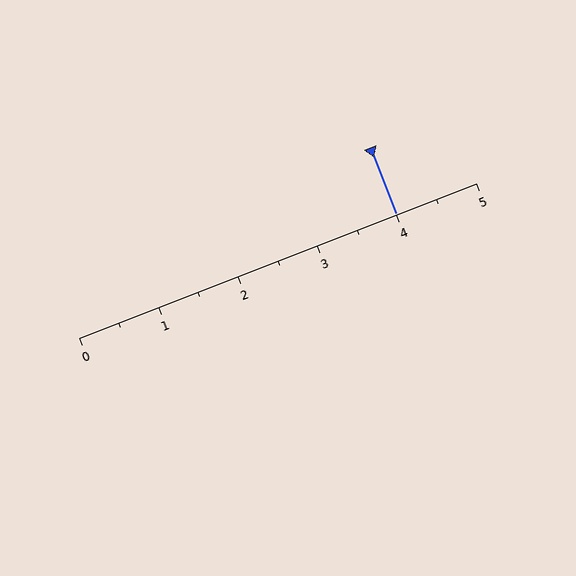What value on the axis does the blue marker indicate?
The marker indicates approximately 4.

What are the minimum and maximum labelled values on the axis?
The axis runs from 0 to 5.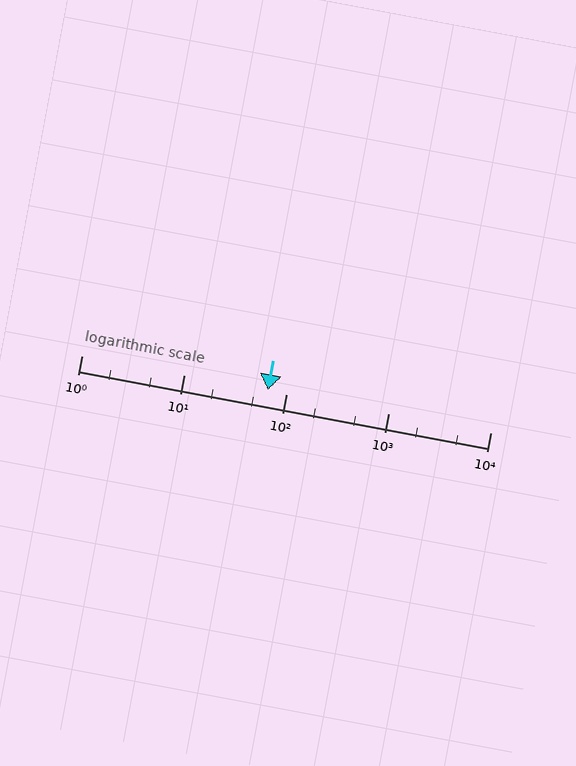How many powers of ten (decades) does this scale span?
The scale spans 4 decades, from 1 to 10000.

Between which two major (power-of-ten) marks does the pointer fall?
The pointer is between 10 and 100.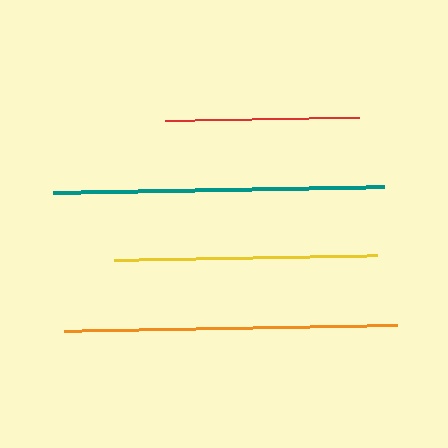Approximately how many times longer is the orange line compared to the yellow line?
The orange line is approximately 1.3 times the length of the yellow line.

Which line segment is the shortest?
The red line is the shortest at approximately 193 pixels.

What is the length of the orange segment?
The orange segment is approximately 333 pixels long.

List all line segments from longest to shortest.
From longest to shortest: orange, teal, yellow, red.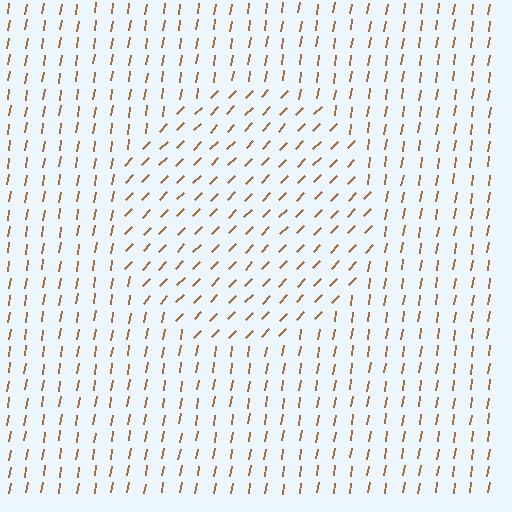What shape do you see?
I see a circle.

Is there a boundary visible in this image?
Yes, there is a texture boundary formed by a change in line orientation.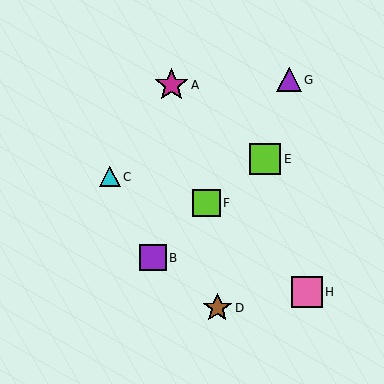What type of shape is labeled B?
Shape B is a purple square.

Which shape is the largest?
The magenta star (labeled A) is the largest.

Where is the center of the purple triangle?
The center of the purple triangle is at (289, 80).